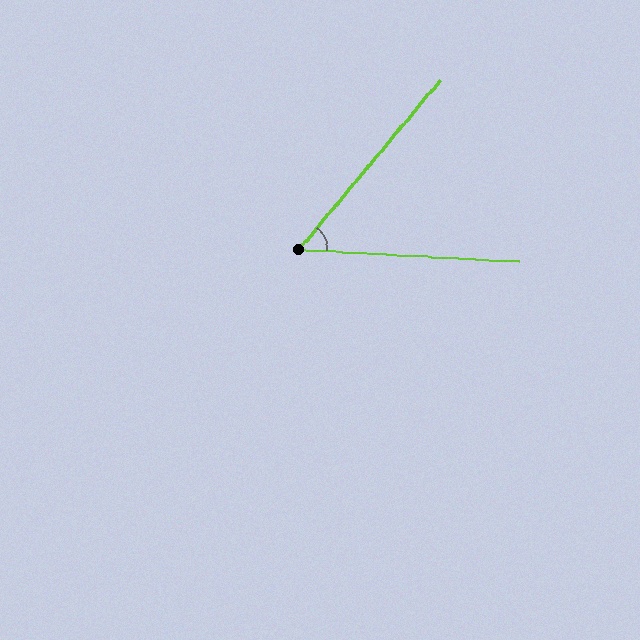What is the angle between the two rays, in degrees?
Approximately 53 degrees.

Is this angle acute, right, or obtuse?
It is acute.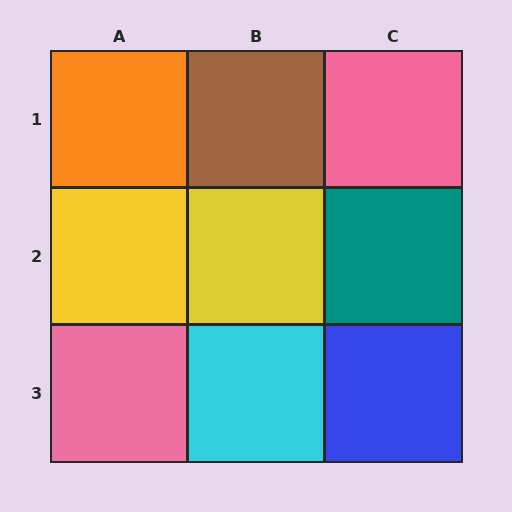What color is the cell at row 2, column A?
Yellow.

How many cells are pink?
2 cells are pink.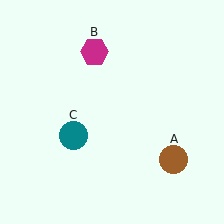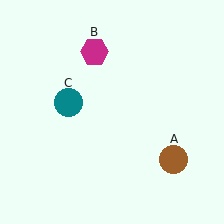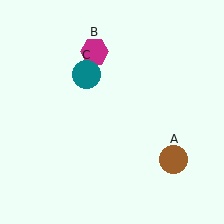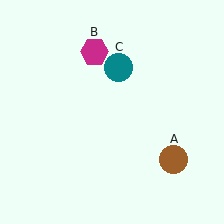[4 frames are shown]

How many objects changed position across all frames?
1 object changed position: teal circle (object C).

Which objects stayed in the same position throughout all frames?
Brown circle (object A) and magenta hexagon (object B) remained stationary.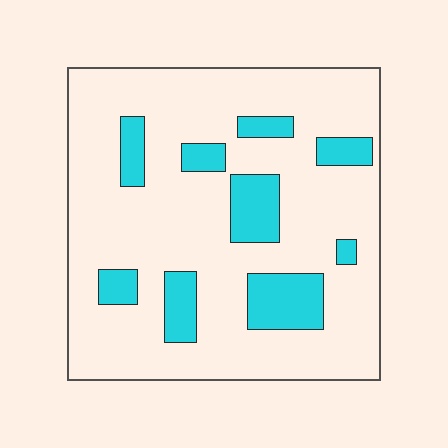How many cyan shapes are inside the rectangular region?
9.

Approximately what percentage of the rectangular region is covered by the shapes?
Approximately 20%.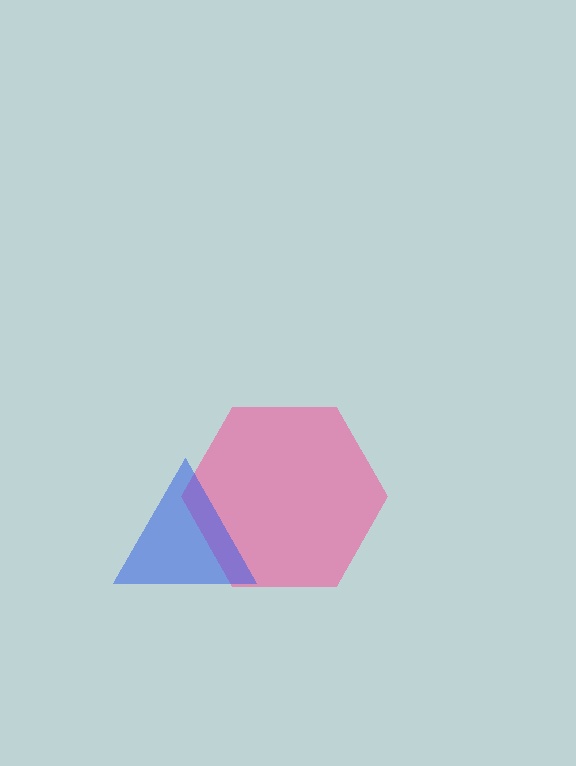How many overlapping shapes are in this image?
There are 2 overlapping shapes in the image.